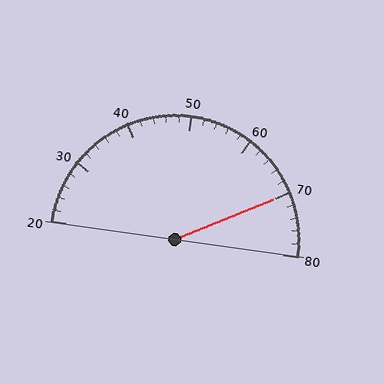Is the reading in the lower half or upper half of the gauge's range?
The reading is in the upper half of the range (20 to 80).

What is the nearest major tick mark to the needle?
The nearest major tick mark is 70.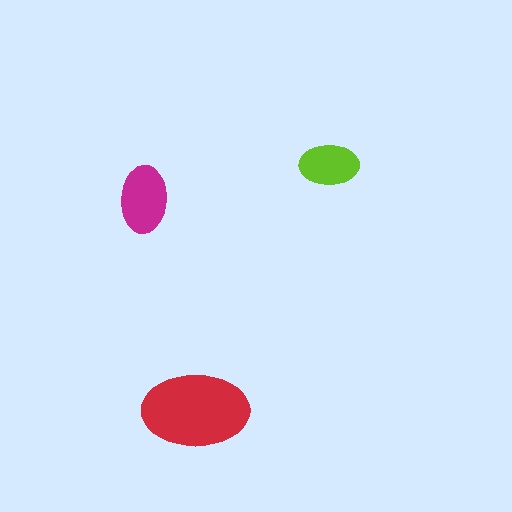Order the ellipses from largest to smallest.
the red one, the magenta one, the lime one.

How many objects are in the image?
There are 3 objects in the image.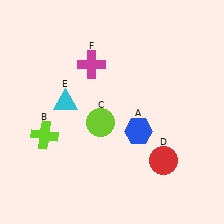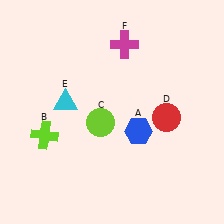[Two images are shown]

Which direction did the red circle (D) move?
The red circle (D) moved up.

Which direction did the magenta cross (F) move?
The magenta cross (F) moved right.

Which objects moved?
The objects that moved are: the red circle (D), the magenta cross (F).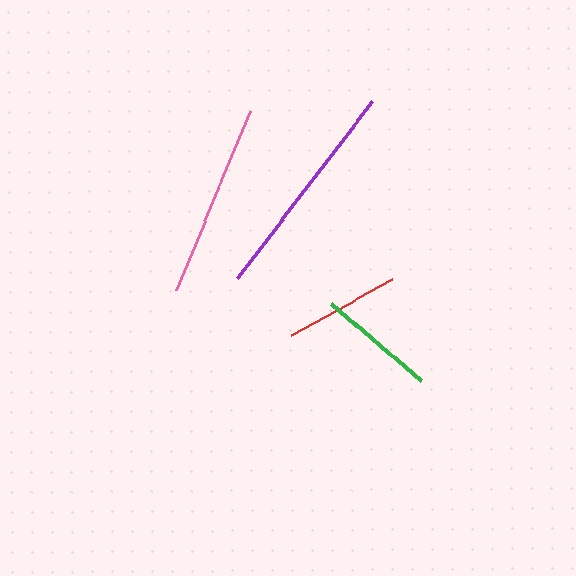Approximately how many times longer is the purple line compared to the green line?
The purple line is approximately 1.9 times the length of the green line.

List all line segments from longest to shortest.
From longest to shortest: purple, pink, green, red.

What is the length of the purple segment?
The purple segment is approximately 223 pixels long.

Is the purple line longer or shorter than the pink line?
The purple line is longer than the pink line.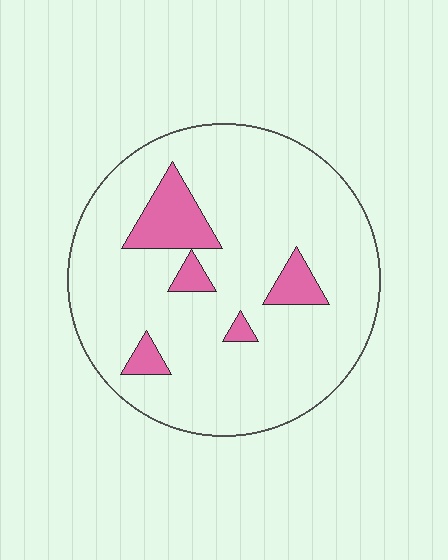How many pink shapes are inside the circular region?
5.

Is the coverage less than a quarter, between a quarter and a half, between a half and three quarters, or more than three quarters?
Less than a quarter.